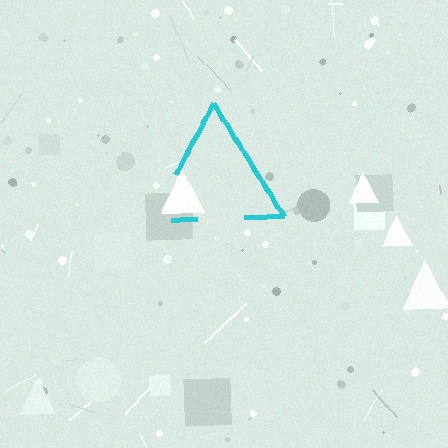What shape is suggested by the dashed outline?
The dashed outline suggests a triangle.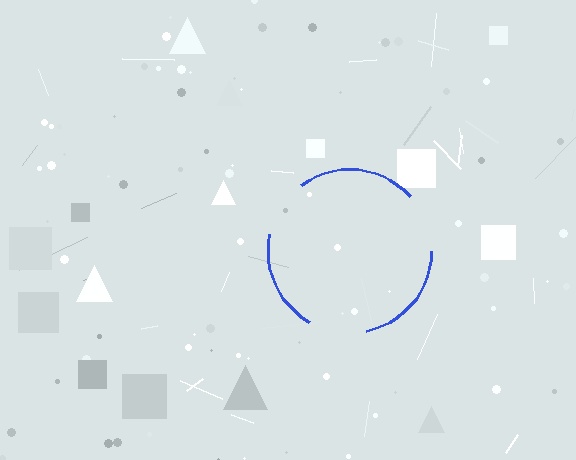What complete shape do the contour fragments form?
The contour fragments form a circle.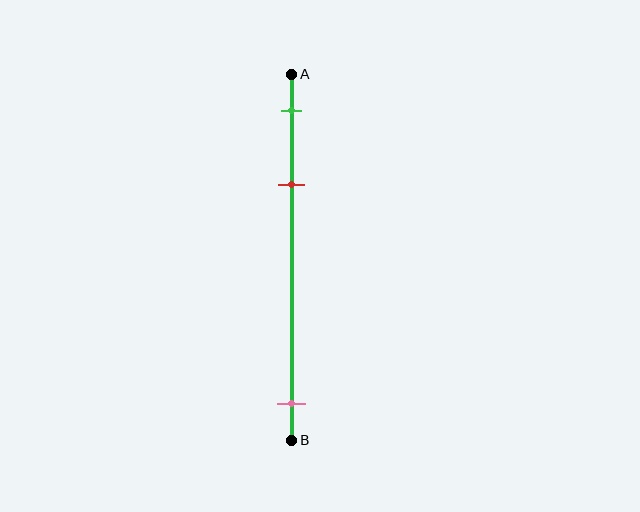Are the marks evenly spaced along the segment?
No, the marks are not evenly spaced.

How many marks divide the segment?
There are 3 marks dividing the segment.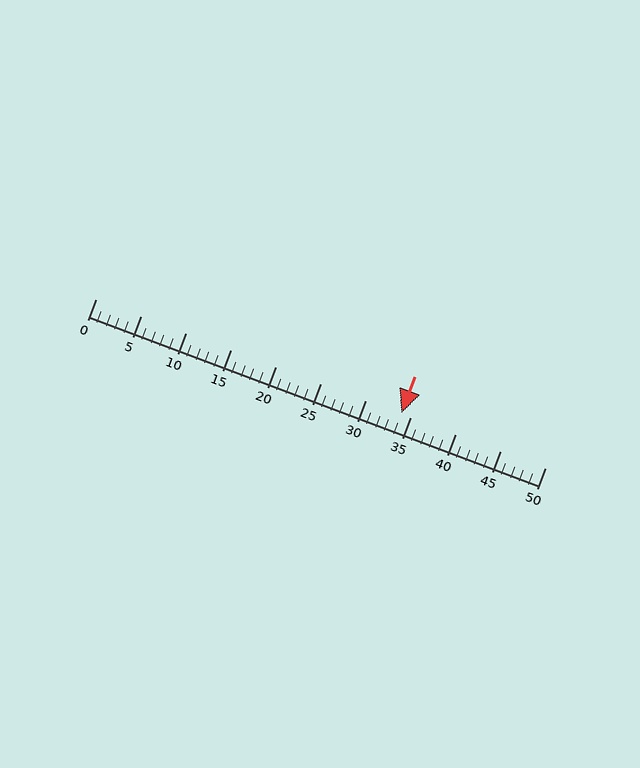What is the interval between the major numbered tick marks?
The major tick marks are spaced 5 units apart.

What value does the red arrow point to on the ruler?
The red arrow points to approximately 34.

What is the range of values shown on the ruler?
The ruler shows values from 0 to 50.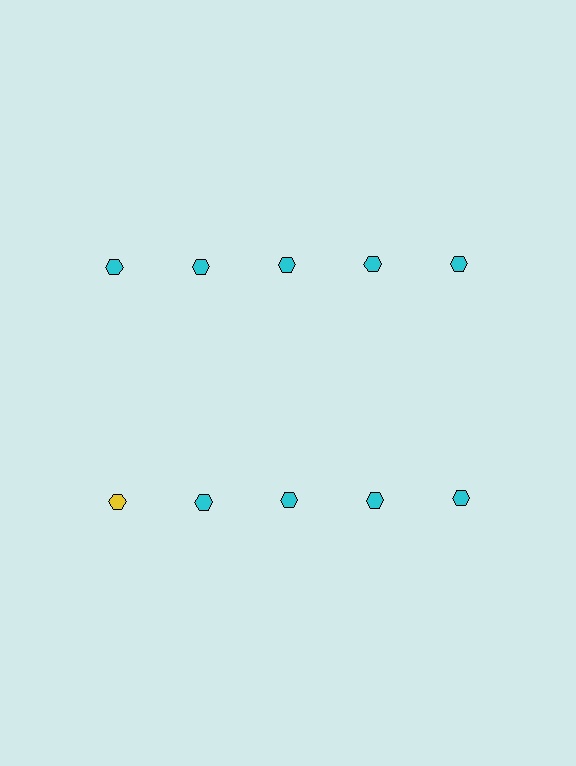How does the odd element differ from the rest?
It has a different color: yellow instead of cyan.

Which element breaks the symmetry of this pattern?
The yellow hexagon in the second row, leftmost column breaks the symmetry. All other shapes are cyan hexagons.